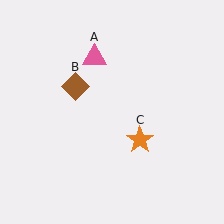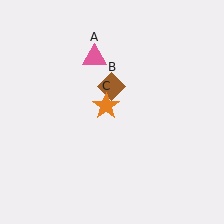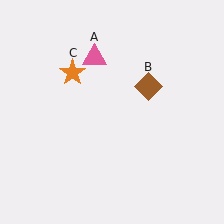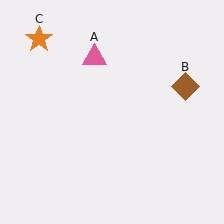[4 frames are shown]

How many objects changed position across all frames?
2 objects changed position: brown diamond (object B), orange star (object C).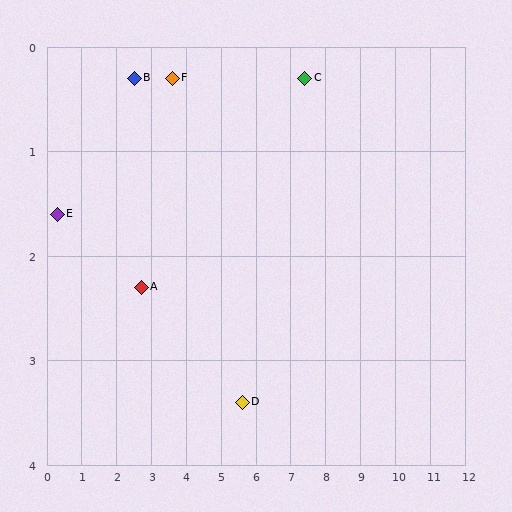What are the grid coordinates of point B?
Point B is at approximately (2.5, 0.3).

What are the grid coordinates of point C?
Point C is at approximately (7.4, 0.3).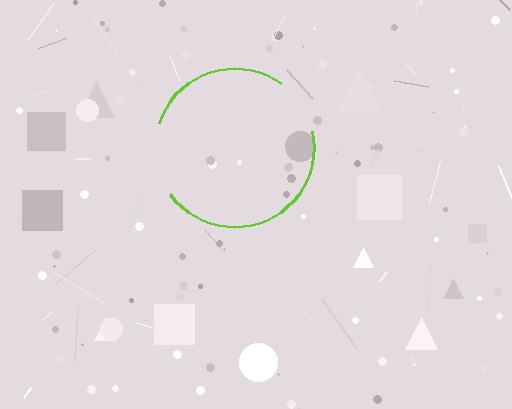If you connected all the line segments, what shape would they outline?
They would outline a circle.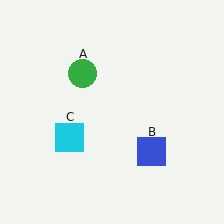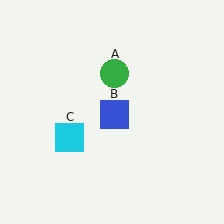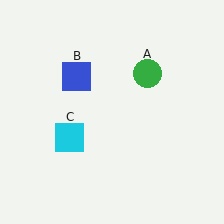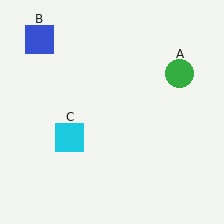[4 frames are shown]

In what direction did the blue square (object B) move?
The blue square (object B) moved up and to the left.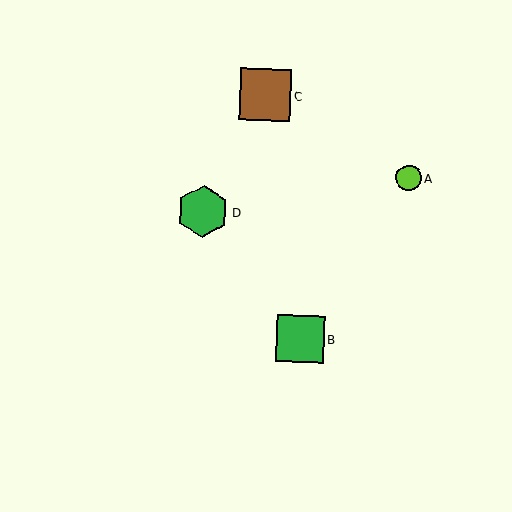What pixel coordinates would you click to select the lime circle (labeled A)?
Click at (409, 178) to select the lime circle A.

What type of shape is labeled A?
Shape A is a lime circle.